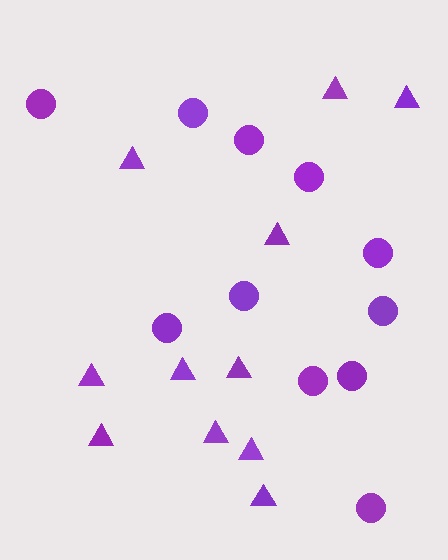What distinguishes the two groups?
There are 2 groups: one group of triangles (11) and one group of circles (11).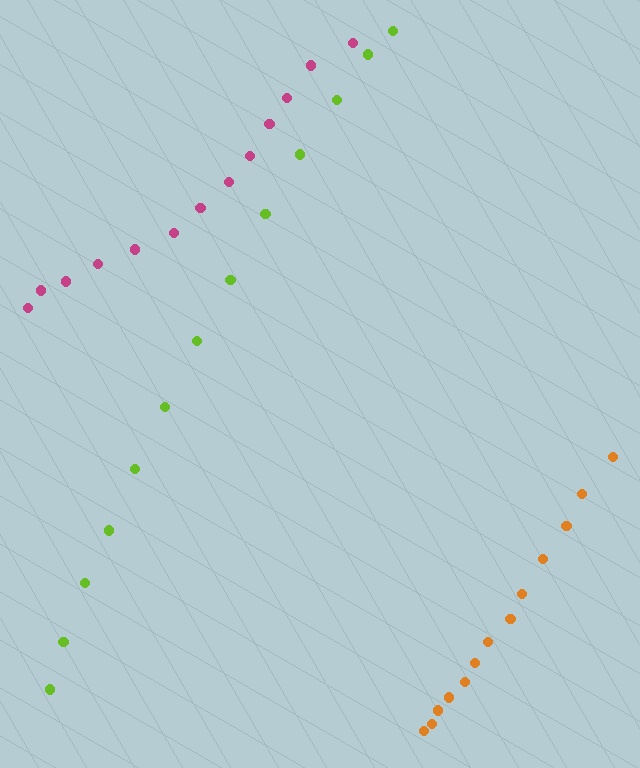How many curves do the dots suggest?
There are 3 distinct paths.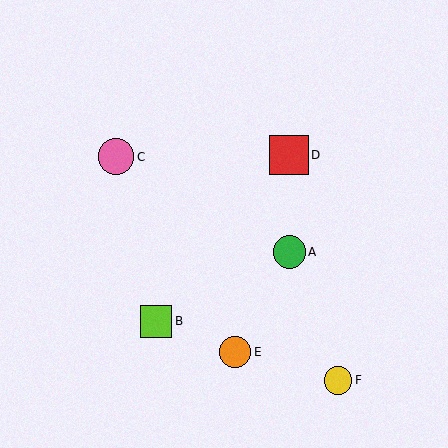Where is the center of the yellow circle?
The center of the yellow circle is at (338, 380).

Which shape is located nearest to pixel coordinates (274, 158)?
The red square (labeled D) at (289, 155) is nearest to that location.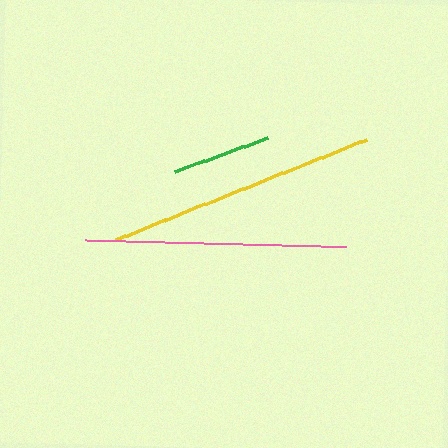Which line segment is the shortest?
The green line is the shortest at approximately 99 pixels.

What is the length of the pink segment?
The pink segment is approximately 262 pixels long.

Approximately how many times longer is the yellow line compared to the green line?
The yellow line is approximately 2.7 times the length of the green line.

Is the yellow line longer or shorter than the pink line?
The yellow line is longer than the pink line.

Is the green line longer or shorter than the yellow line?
The yellow line is longer than the green line.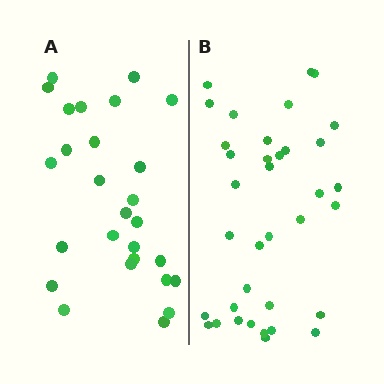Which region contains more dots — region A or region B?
Region B (the right region) has more dots.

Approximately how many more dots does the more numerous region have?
Region B has roughly 8 or so more dots than region A.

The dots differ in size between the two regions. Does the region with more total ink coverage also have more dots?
No. Region A has more total ink coverage because its dots are larger, but region B actually contains more individual dots. Total area can be misleading — the number of items is what matters here.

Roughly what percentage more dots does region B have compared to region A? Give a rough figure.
About 35% more.